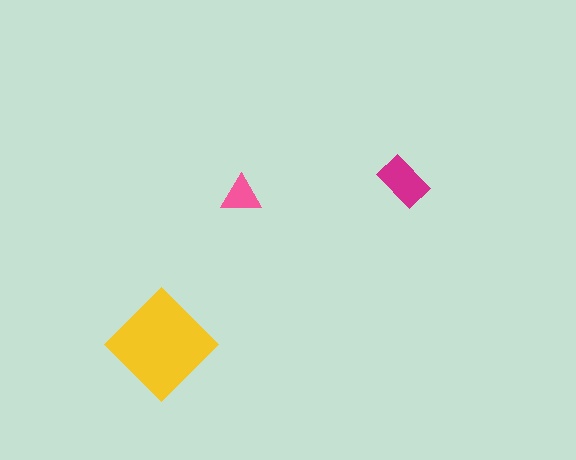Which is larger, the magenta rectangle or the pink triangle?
The magenta rectangle.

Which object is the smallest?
The pink triangle.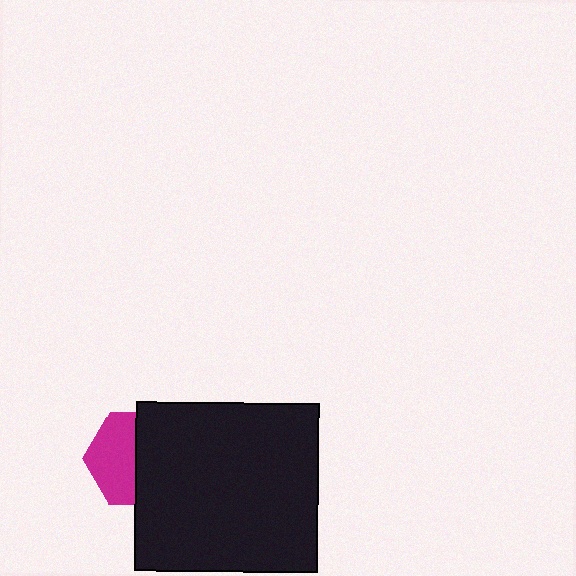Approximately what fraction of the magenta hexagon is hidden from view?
Roughly 51% of the magenta hexagon is hidden behind the black rectangle.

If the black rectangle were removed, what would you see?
You would see the complete magenta hexagon.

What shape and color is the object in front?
The object in front is a black rectangle.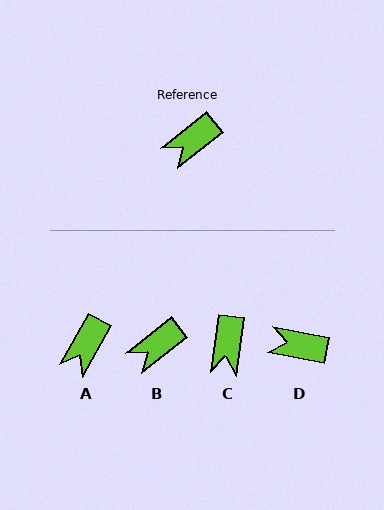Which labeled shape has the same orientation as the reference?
B.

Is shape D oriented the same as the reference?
No, it is off by about 49 degrees.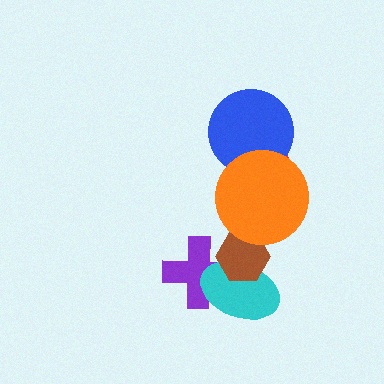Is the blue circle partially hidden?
Yes, it is partially covered by another shape.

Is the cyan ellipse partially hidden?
Yes, it is partially covered by another shape.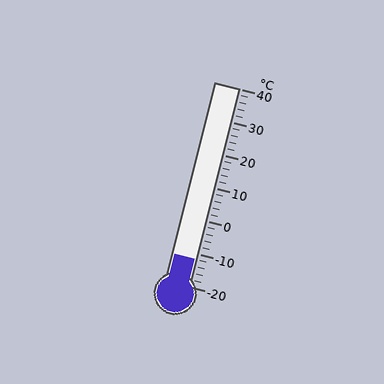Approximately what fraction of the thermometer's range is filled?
The thermometer is filled to approximately 15% of its range.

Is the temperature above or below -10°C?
The temperature is below -10°C.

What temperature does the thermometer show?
The thermometer shows approximately -12°C.